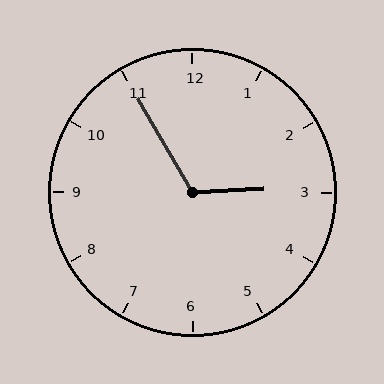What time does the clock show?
2:55.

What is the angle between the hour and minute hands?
Approximately 118 degrees.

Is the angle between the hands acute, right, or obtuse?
It is obtuse.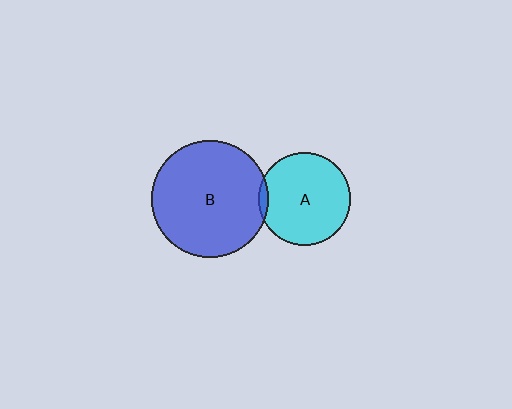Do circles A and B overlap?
Yes.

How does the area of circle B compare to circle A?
Approximately 1.6 times.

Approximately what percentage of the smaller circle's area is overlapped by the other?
Approximately 5%.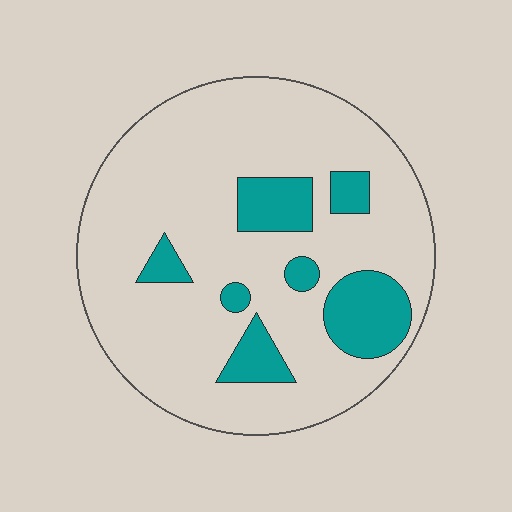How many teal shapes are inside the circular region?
7.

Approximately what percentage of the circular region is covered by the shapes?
Approximately 20%.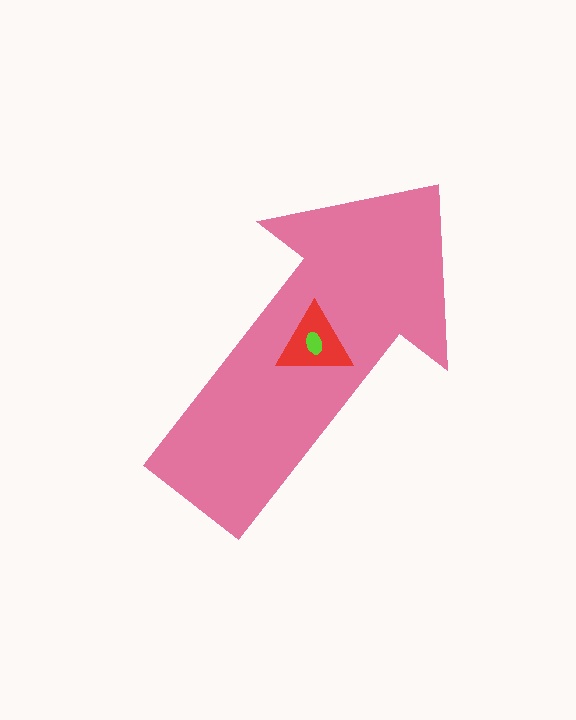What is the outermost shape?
The pink arrow.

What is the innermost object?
The lime ellipse.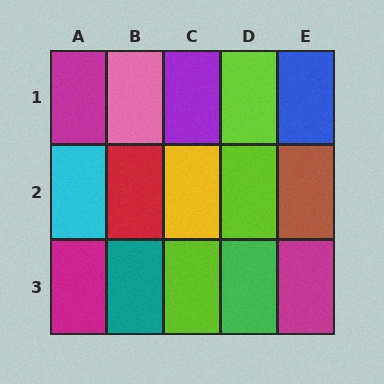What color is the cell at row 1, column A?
Magenta.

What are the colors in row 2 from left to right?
Cyan, red, yellow, lime, brown.